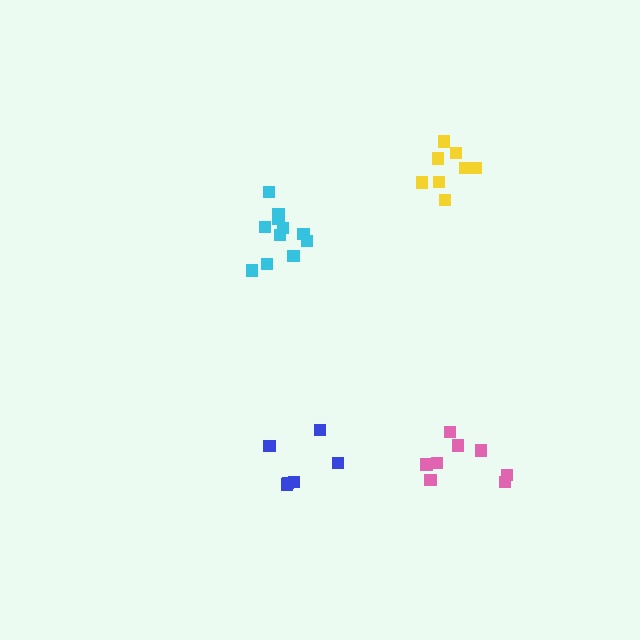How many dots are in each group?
Group 1: 11 dots, Group 2: 9 dots, Group 3: 6 dots, Group 4: 8 dots (34 total).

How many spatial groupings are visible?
There are 4 spatial groupings.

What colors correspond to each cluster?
The clusters are colored: cyan, pink, blue, yellow.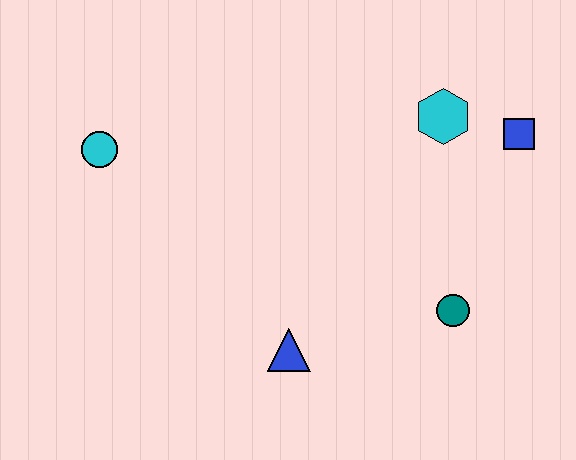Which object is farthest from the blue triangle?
The blue square is farthest from the blue triangle.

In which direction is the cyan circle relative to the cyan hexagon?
The cyan circle is to the left of the cyan hexagon.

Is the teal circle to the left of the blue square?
Yes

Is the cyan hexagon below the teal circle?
No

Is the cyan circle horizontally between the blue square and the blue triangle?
No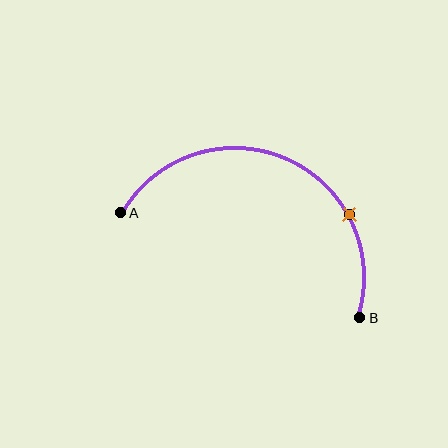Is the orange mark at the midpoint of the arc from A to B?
No. The orange mark lies on the arc but is closer to endpoint B. The arc midpoint would be at the point on the curve equidistant along the arc from both A and B.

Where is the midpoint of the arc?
The arc midpoint is the point on the curve farthest from the straight line joining A and B. It sits above that line.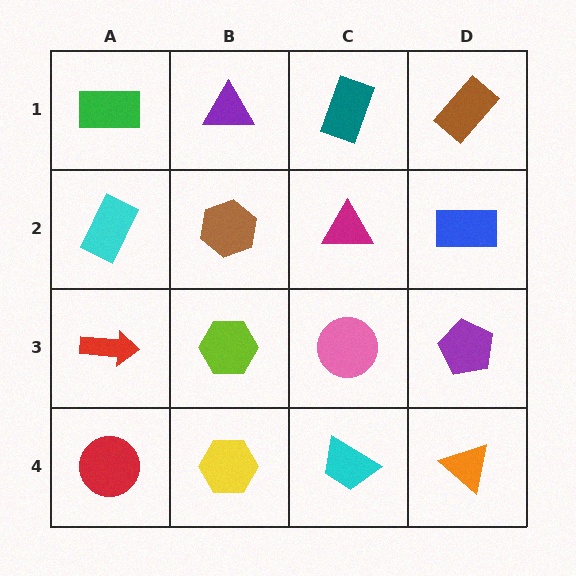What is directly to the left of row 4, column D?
A cyan trapezoid.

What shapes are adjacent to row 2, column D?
A brown rectangle (row 1, column D), a purple pentagon (row 3, column D), a magenta triangle (row 2, column C).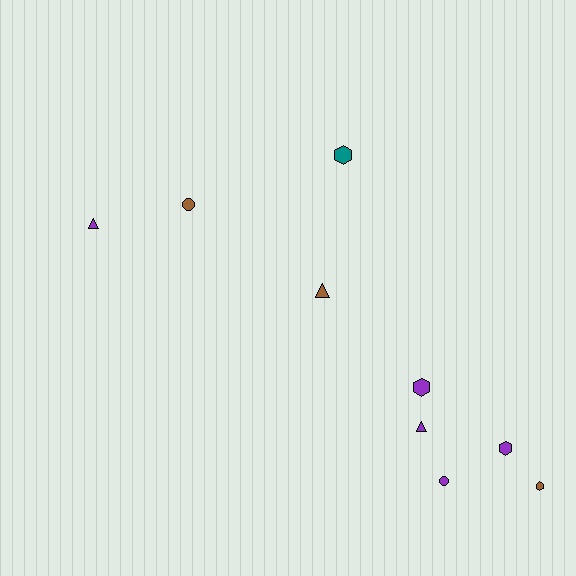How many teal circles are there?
There are no teal circles.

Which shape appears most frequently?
Hexagon, with 4 objects.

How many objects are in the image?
There are 9 objects.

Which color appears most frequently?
Purple, with 5 objects.